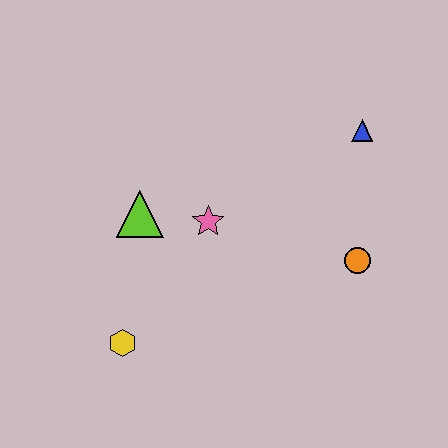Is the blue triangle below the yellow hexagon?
No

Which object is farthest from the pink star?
The blue triangle is farthest from the pink star.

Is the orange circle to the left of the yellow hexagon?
No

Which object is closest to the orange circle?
The blue triangle is closest to the orange circle.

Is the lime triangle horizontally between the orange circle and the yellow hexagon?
Yes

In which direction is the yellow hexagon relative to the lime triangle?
The yellow hexagon is below the lime triangle.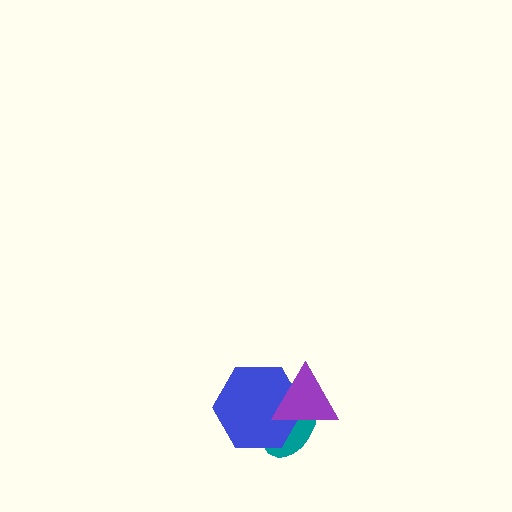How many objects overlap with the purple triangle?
2 objects overlap with the purple triangle.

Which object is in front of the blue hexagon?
The purple triangle is in front of the blue hexagon.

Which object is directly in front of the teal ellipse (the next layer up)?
The blue hexagon is directly in front of the teal ellipse.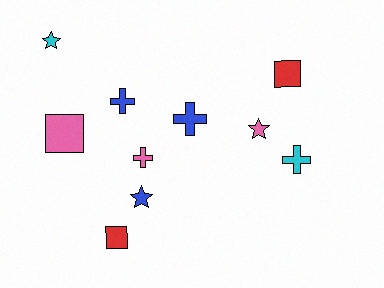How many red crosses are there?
There are no red crosses.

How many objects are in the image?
There are 10 objects.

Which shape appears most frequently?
Cross, with 4 objects.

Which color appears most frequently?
Blue, with 3 objects.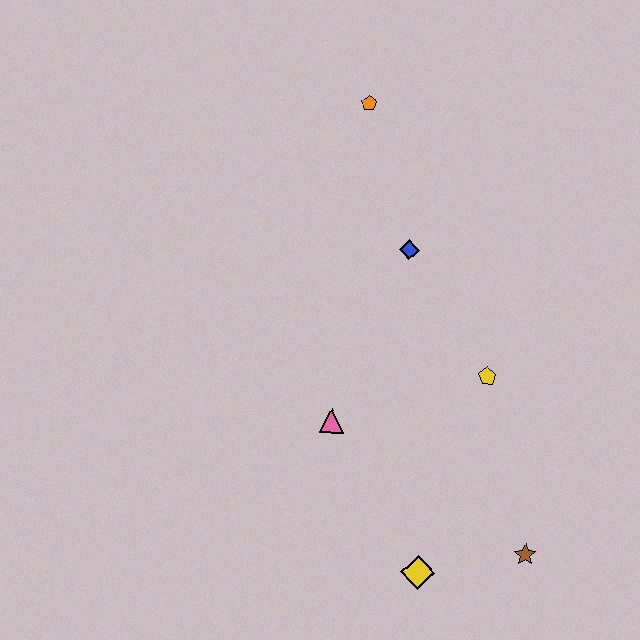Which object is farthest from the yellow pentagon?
The orange pentagon is farthest from the yellow pentagon.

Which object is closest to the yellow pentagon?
The blue diamond is closest to the yellow pentagon.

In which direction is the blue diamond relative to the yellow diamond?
The blue diamond is above the yellow diamond.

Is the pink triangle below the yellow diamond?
No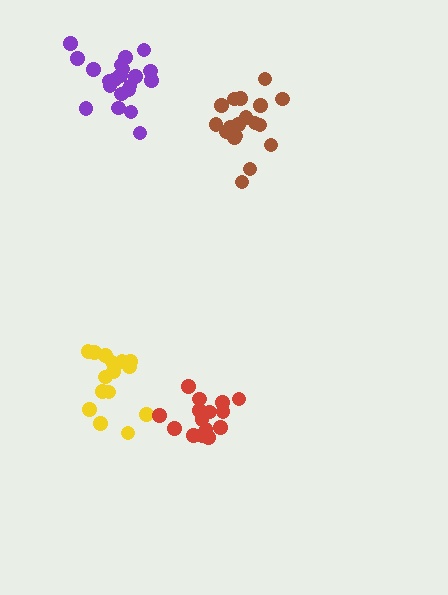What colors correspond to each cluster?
The clusters are colored: yellow, red, purple, brown.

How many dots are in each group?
Group 1: 15 dots, Group 2: 15 dots, Group 3: 21 dots, Group 4: 18 dots (69 total).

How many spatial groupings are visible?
There are 4 spatial groupings.